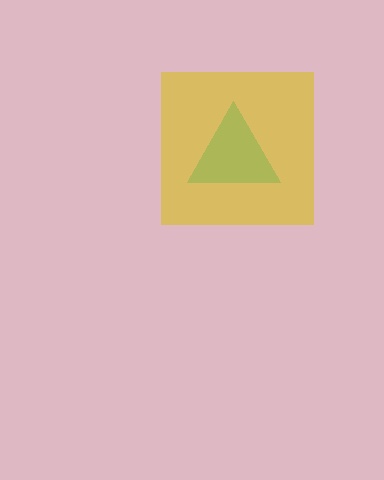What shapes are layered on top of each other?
The layered shapes are: a teal triangle, a yellow square.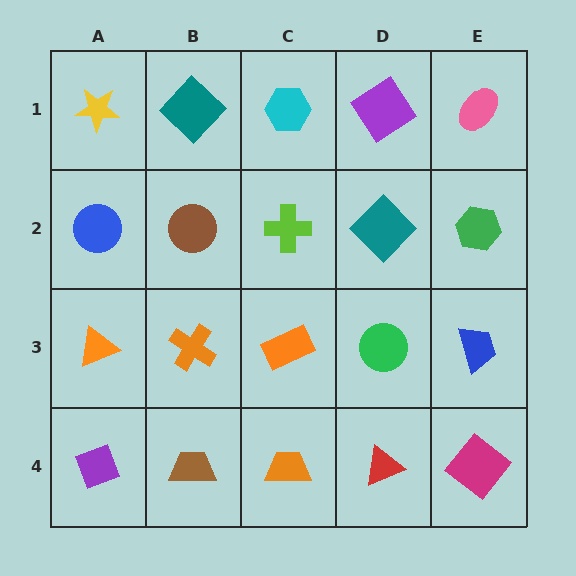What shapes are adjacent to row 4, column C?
An orange rectangle (row 3, column C), a brown trapezoid (row 4, column B), a red triangle (row 4, column D).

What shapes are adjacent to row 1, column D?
A teal diamond (row 2, column D), a cyan hexagon (row 1, column C), a pink ellipse (row 1, column E).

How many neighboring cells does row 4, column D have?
3.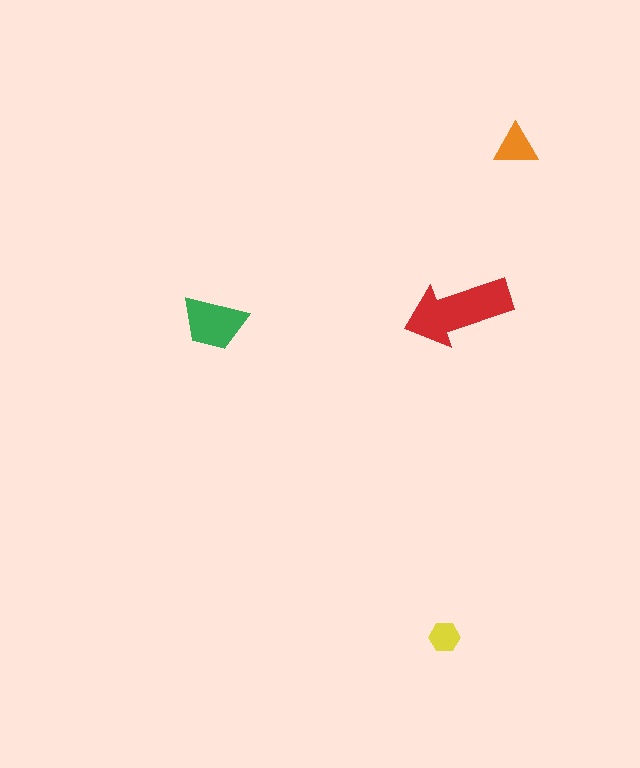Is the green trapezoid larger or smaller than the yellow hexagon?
Larger.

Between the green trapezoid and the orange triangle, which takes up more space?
The green trapezoid.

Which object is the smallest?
The yellow hexagon.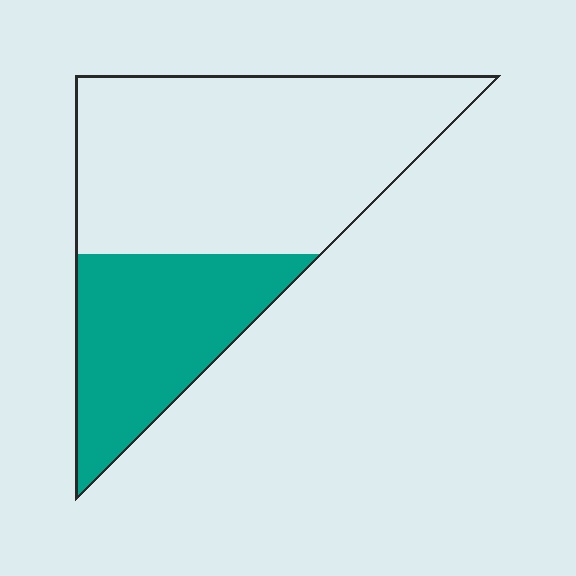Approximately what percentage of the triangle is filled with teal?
Approximately 35%.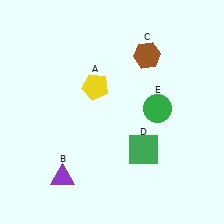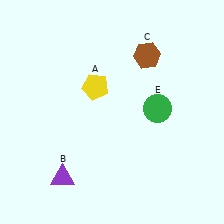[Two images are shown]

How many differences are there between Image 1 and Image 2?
There is 1 difference between the two images.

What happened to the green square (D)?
The green square (D) was removed in Image 2. It was in the bottom-right area of Image 1.